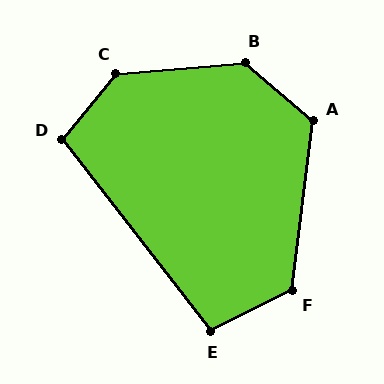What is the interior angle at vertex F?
Approximately 123 degrees (obtuse).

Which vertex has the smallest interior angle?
E, at approximately 101 degrees.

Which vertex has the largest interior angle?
C, at approximately 135 degrees.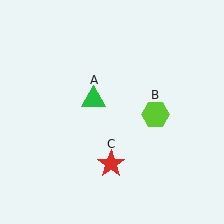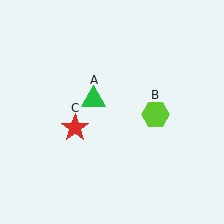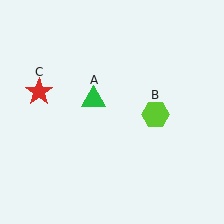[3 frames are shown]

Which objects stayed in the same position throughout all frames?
Green triangle (object A) and lime hexagon (object B) remained stationary.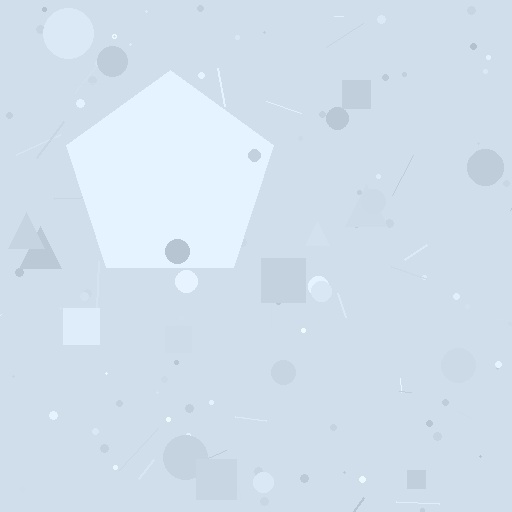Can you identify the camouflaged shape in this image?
The camouflaged shape is a pentagon.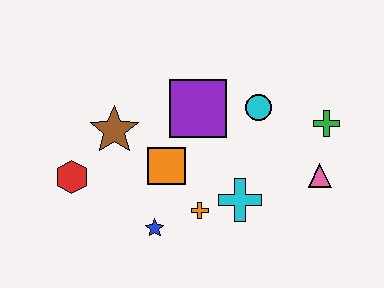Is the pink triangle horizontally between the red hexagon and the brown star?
No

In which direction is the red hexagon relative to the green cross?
The red hexagon is to the left of the green cross.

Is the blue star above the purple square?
No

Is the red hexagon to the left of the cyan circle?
Yes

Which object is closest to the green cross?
The pink triangle is closest to the green cross.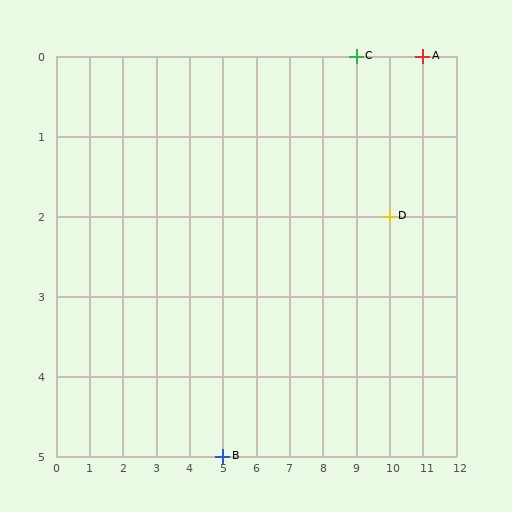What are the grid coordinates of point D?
Point D is at grid coordinates (10, 2).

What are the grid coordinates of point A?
Point A is at grid coordinates (11, 0).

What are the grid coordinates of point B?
Point B is at grid coordinates (5, 5).